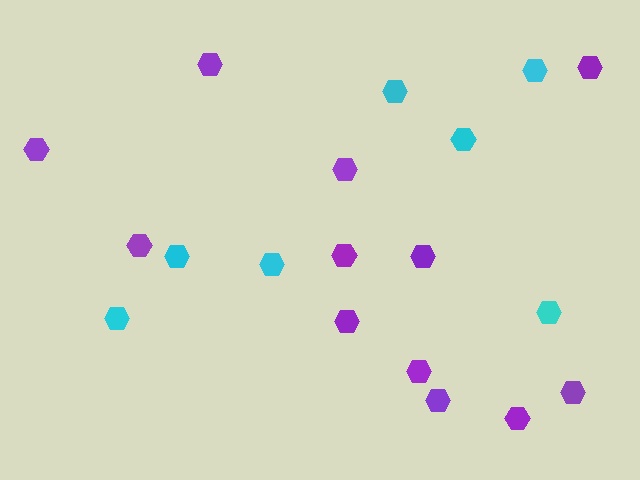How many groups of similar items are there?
There are 2 groups: one group of purple hexagons (12) and one group of cyan hexagons (7).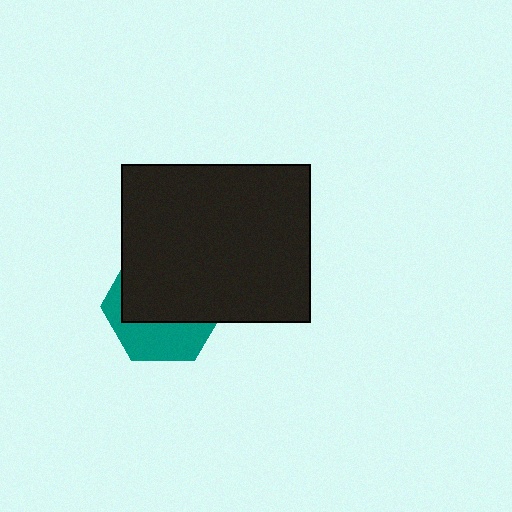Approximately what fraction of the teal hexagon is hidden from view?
Roughly 63% of the teal hexagon is hidden behind the black rectangle.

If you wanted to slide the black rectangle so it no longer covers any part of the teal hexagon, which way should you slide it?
Slide it up — that is the most direct way to separate the two shapes.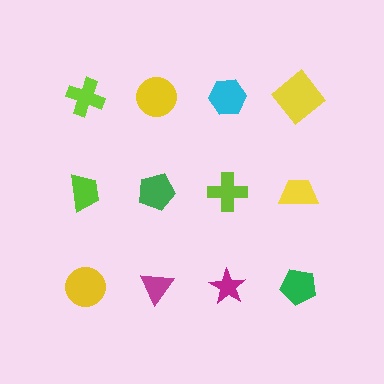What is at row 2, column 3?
A lime cross.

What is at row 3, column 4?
A green pentagon.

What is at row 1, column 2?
A yellow circle.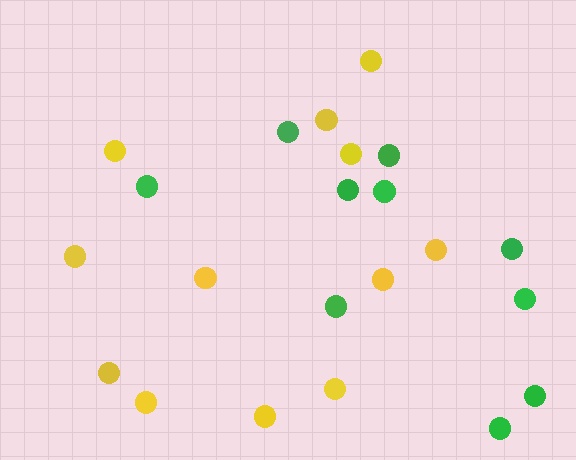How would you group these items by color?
There are 2 groups: one group of yellow circles (12) and one group of green circles (10).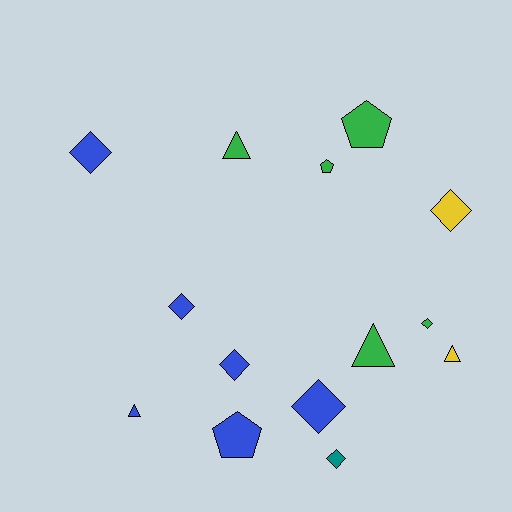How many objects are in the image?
There are 14 objects.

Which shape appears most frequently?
Diamond, with 7 objects.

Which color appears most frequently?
Blue, with 6 objects.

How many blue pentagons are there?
There is 1 blue pentagon.